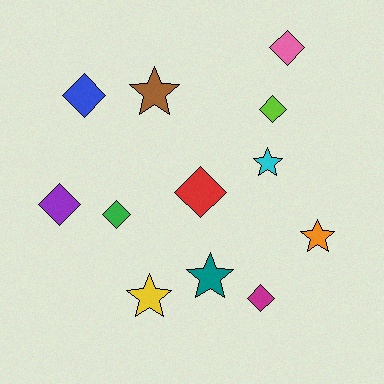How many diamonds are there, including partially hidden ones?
There are 7 diamonds.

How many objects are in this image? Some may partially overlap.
There are 12 objects.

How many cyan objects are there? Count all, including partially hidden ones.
There is 1 cyan object.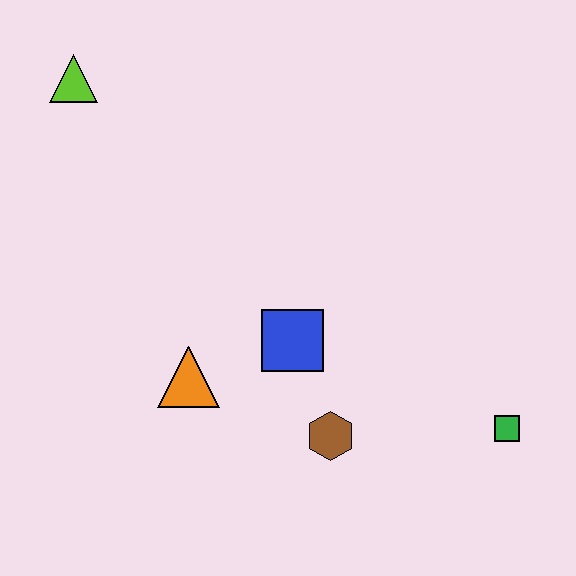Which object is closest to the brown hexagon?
The blue square is closest to the brown hexagon.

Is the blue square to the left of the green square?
Yes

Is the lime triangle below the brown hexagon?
No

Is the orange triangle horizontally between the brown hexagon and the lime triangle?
Yes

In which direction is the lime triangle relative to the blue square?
The lime triangle is above the blue square.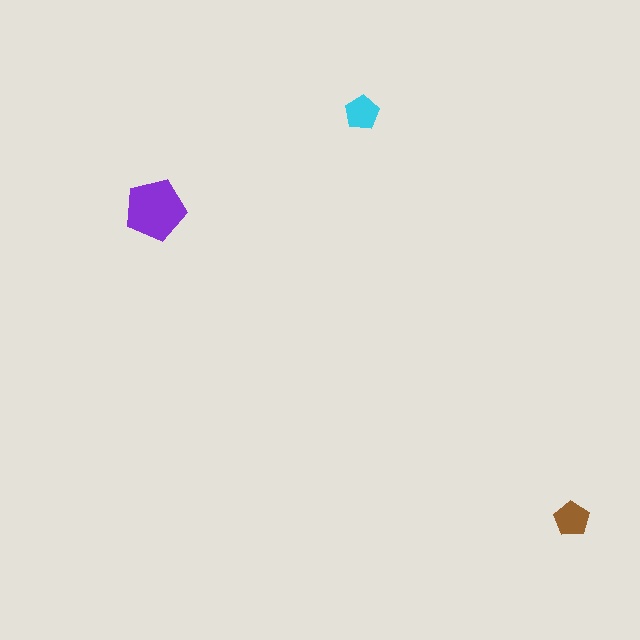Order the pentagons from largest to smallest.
the purple one, the brown one, the cyan one.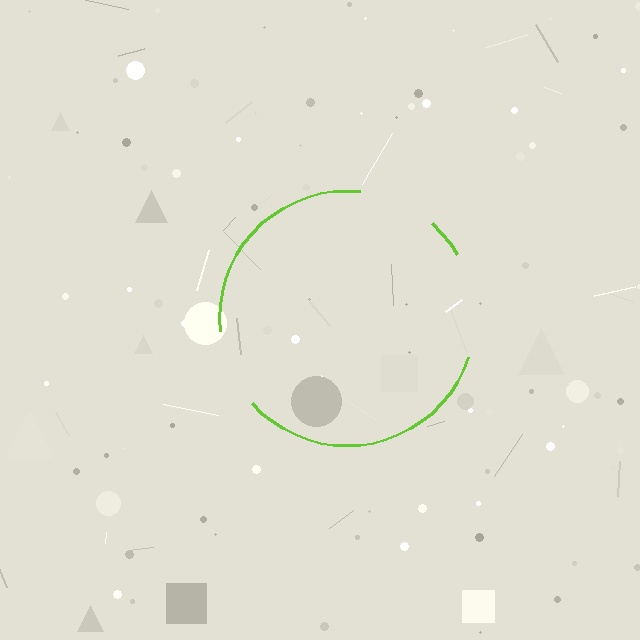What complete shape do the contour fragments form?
The contour fragments form a circle.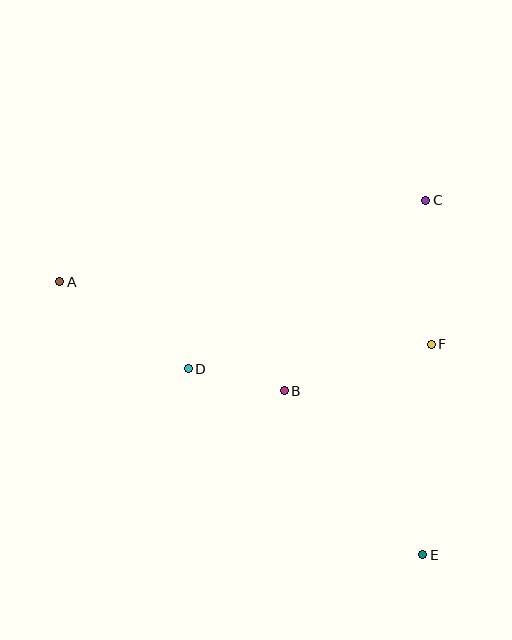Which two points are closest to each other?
Points B and D are closest to each other.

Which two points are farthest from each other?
Points A and E are farthest from each other.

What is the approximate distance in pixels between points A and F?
The distance between A and F is approximately 376 pixels.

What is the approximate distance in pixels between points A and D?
The distance between A and D is approximately 155 pixels.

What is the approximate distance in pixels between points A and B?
The distance between A and B is approximately 249 pixels.